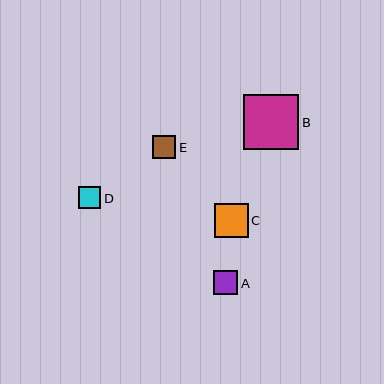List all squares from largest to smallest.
From largest to smallest: B, C, A, E, D.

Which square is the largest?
Square B is the largest with a size of approximately 55 pixels.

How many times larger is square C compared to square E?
Square C is approximately 1.4 times the size of square E.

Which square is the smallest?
Square D is the smallest with a size of approximately 22 pixels.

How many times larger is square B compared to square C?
Square B is approximately 1.6 times the size of square C.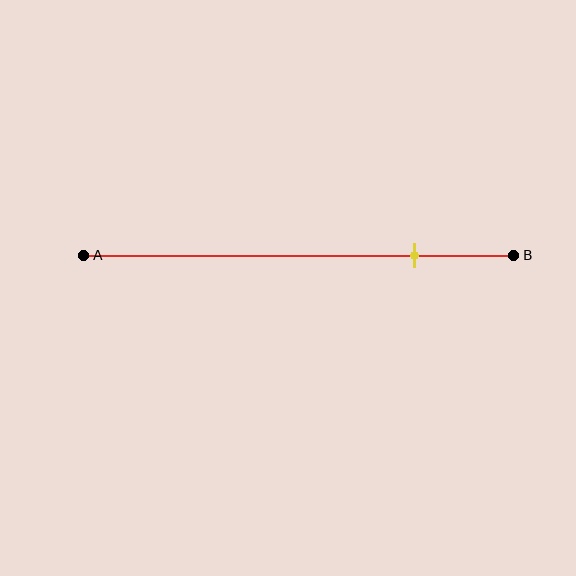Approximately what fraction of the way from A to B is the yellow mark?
The yellow mark is approximately 75% of the way from A to B.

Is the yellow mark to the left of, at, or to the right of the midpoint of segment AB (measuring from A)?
The yellow mark is to the right of the midpoint of segment AB.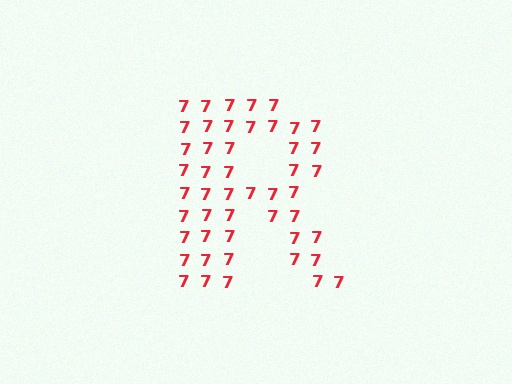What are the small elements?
The small elements are digit 7's.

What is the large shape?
The large shape is the letter R.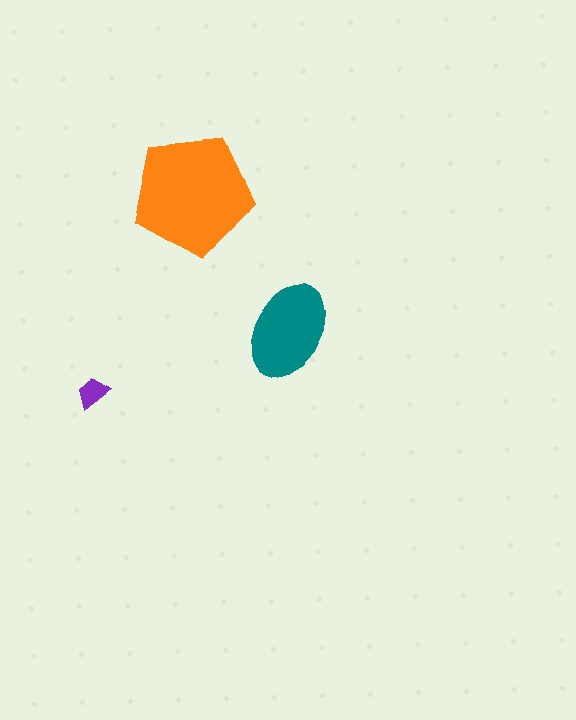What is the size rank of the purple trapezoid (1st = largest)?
3rd.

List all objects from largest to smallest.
The orange pentagon, the teal ellipse, the purple trapezoid.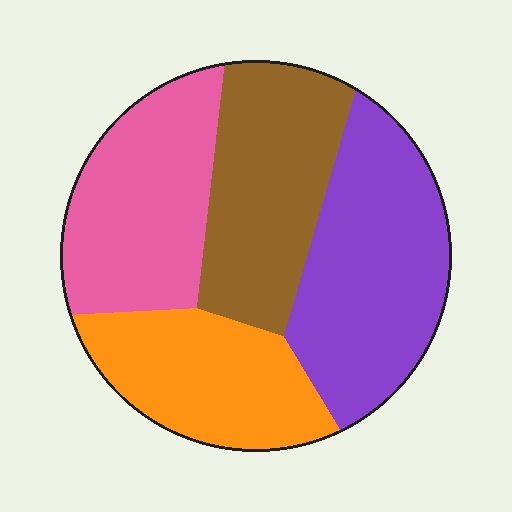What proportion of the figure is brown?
Brown covers around 25% of the figure.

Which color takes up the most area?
Purple, at roughly 30%.